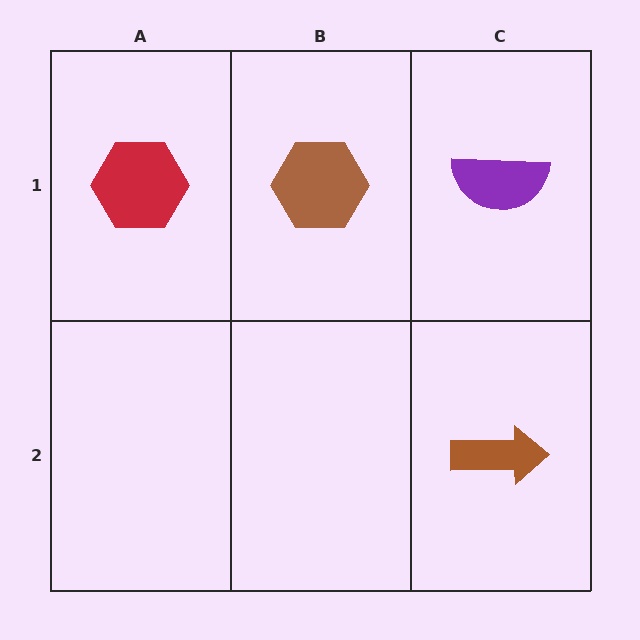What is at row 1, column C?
A purple semicircle.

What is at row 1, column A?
A red hexagon.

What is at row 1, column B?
A brown hexagon.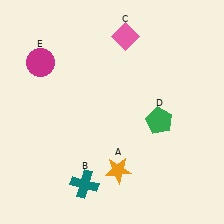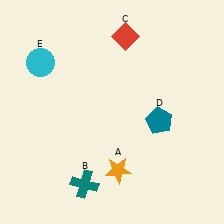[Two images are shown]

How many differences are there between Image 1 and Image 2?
There are 3 differences between the two images.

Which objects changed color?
C changed from pink to red. D changed from green to teal. E changed from magenta to cyan.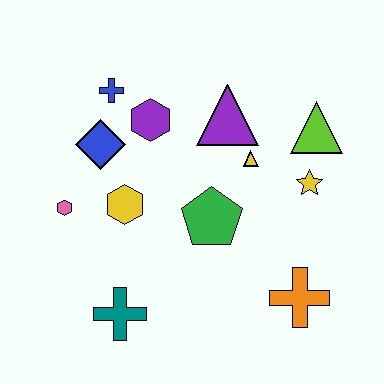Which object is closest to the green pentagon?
The yellow triangle is closest to the green pentagon.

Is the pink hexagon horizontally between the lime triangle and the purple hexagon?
No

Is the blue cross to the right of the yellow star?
No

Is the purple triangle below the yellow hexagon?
No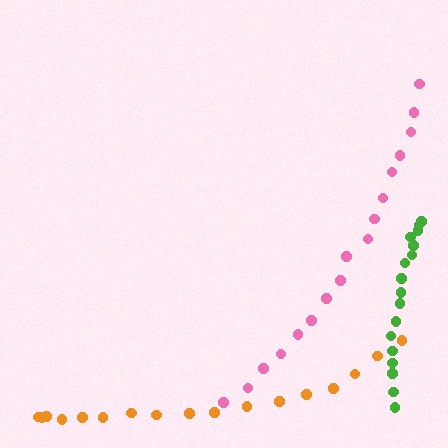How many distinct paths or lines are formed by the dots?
There are 3 distinct paths.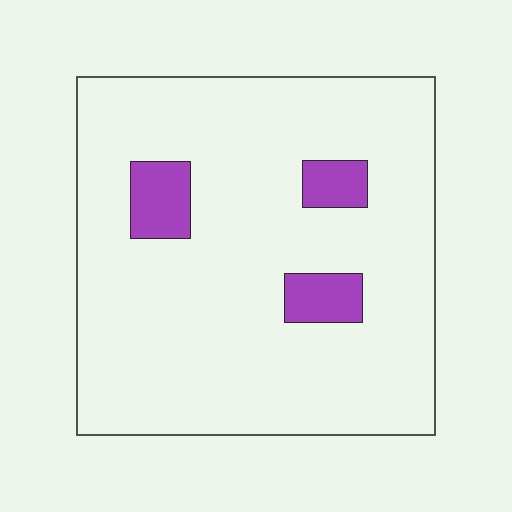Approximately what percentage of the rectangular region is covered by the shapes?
Approximately 10%.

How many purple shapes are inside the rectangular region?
3.